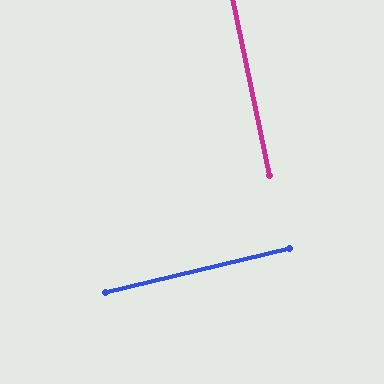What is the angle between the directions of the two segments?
Approximately 88 degrees.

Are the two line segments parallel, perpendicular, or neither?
Perpendicular — they meet at approximately 88°.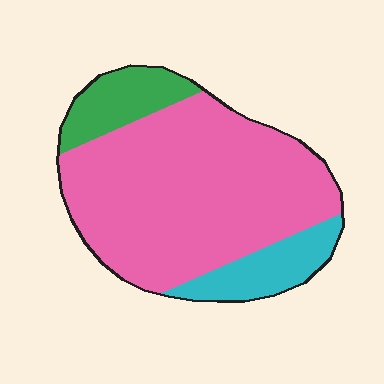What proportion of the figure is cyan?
Cyan takes up about one eighth (1/8) of the figure.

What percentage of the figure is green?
Green takes up about one eighth (1/8) of the figure.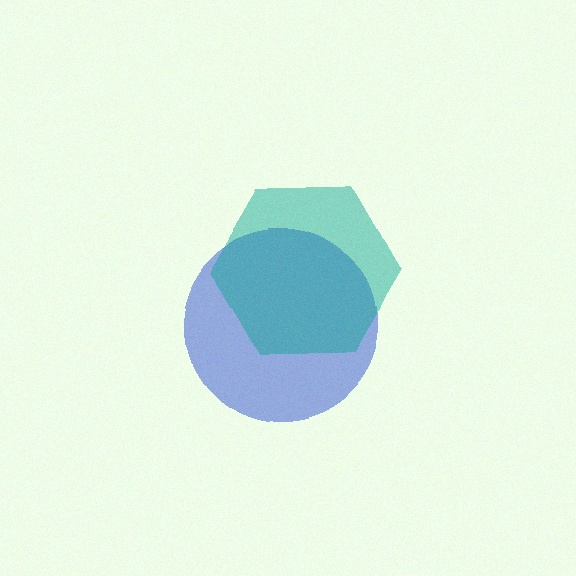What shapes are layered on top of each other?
The layered shapes are: a blue circle, a teal hexagon.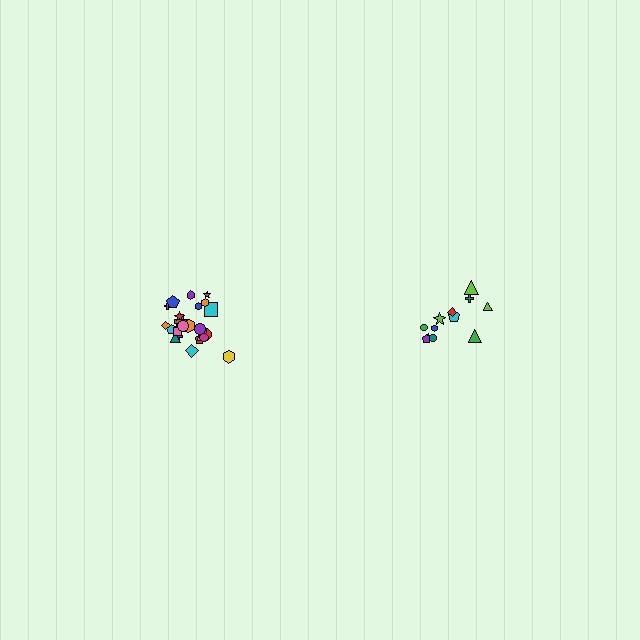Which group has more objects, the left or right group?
The left group.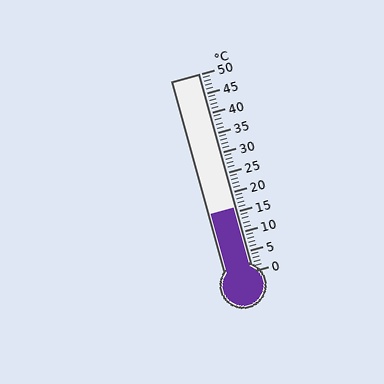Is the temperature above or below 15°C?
The temperature is above 15°C.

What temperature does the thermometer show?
The thermometer shows approximately 16°C.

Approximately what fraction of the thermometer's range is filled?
The thermometer is filled to approximately 30% of its range.